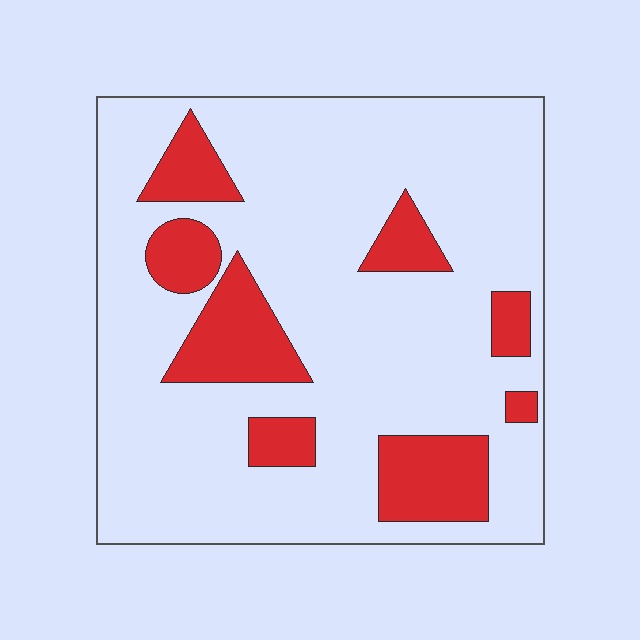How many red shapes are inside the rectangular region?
8.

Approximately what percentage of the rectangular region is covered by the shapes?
Approximately 20%.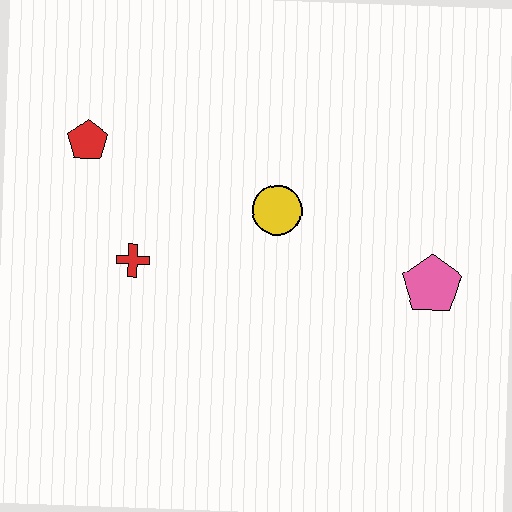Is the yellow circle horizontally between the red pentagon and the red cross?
No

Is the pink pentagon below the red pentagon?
Yes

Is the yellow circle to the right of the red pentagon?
Yes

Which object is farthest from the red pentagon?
The pink pentagon is farthest from the red pentagon.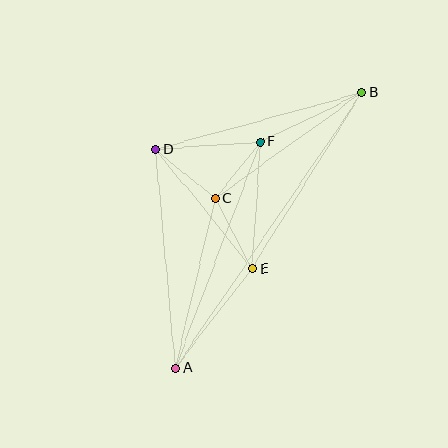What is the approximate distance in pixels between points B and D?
The distance between B and D is approximately 214 pixels.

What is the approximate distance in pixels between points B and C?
The distance between B and C is approximately 182 pixels.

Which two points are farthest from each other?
Points A and B are farthest from each other.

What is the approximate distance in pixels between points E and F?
The distance between E and F is approximately 127 pixels.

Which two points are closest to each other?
Points C and F are closest to each other.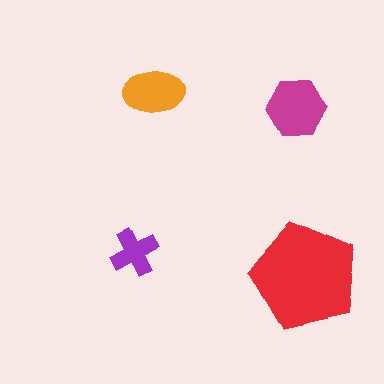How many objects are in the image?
There are 4 objects in the image.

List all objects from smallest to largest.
The purple cross, the orange ellipse, the magenta hexagon, the red pentagon.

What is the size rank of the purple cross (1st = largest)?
4th.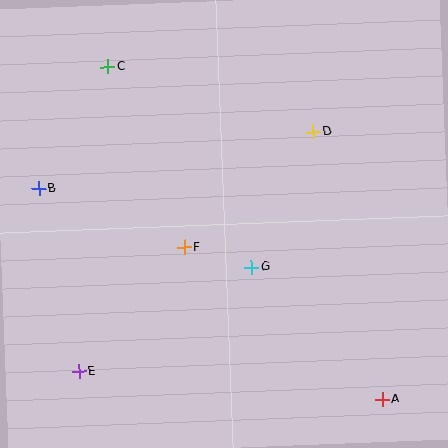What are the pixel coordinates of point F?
Point F is at (184, 247).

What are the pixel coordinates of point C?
Point C is at (107, 67).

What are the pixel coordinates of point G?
Point G is at (252, 267).